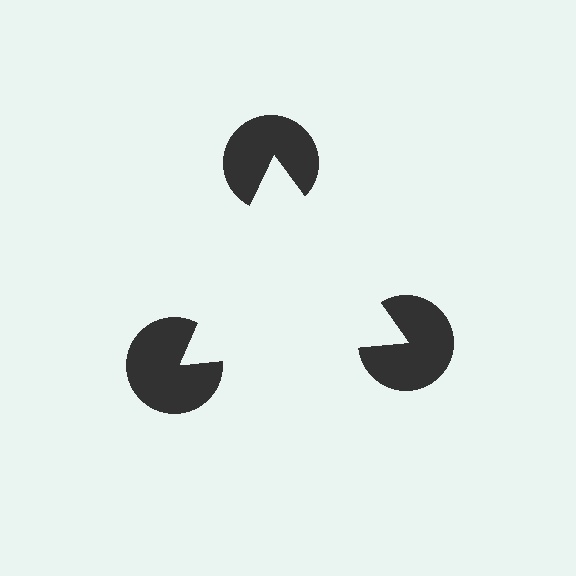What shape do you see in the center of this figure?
An illusory triangle — its edges are inferred from the aligned wedge cuts in the pac-man discs, not physically drawn.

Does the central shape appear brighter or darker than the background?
It typically appears slightly brighter than the background, even though no actual brightness change is drawn.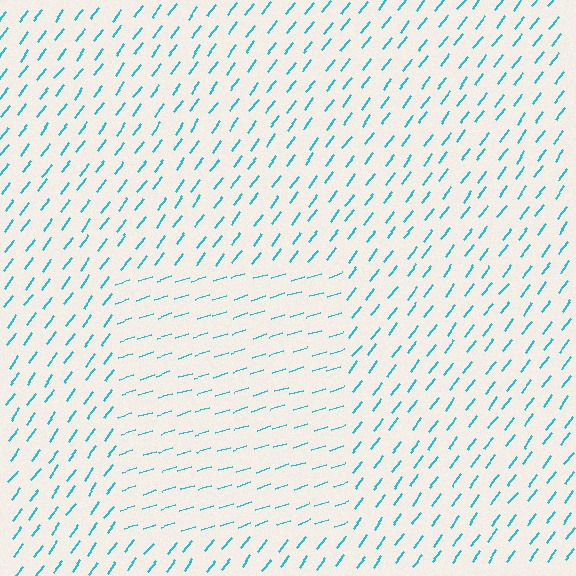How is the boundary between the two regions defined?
The boundary is defined purely by a change in line orientation (approximately 36 degrees difference). All lines are the same color and thickness.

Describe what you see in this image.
The image is filled with small cyan line segments. A rectangle region in the image has lines oriented differently from the surrounding lines, creating a visible texture boundary.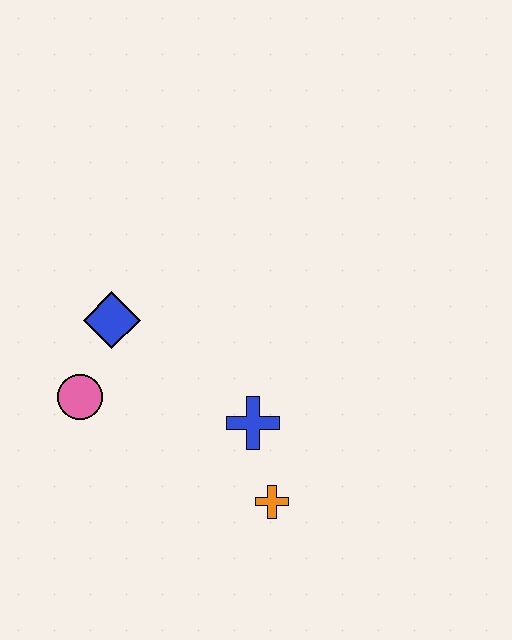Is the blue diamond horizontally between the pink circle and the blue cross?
Yes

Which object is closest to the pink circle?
The blue diamond is closest to the pink circle.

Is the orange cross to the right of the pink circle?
Yes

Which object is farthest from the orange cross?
The blue diamond is farthest from the orange cross.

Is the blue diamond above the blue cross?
Yes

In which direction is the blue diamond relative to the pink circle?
The blue diamond is above the pink circle.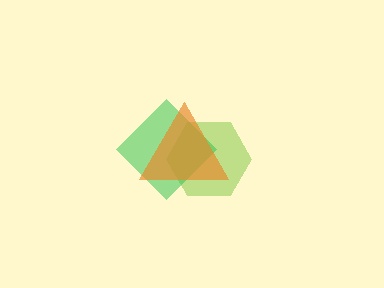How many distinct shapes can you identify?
There are 3 distinct shapes: a lime hexagon, a green diamond, an orange triangle.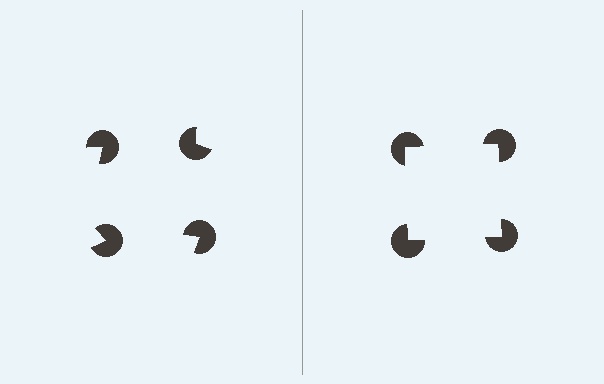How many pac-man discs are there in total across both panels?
8 — 4 on each side.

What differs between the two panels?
The pac-man discs are positioned identically on both sides; only the wedge orientations differ. On the right they align to a square; on the left they are misaligned.